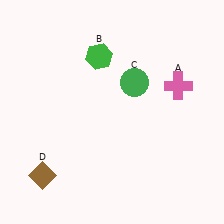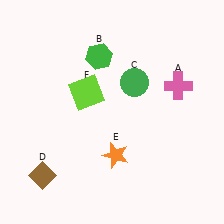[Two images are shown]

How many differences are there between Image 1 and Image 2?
There are 2 differences between the two images.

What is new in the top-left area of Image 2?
A lime square (F) was added in the top-left area of Image 2.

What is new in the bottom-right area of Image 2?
An orange star (E) was added in the bottom-right area of Image 2.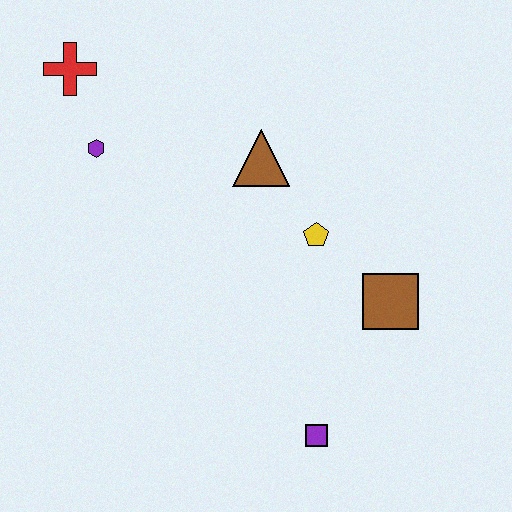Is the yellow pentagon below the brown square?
No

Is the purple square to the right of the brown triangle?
Yes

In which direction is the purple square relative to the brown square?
The purple square is below the brown square.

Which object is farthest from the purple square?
The red cross is farthest from the purple square.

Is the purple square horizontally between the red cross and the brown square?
Yes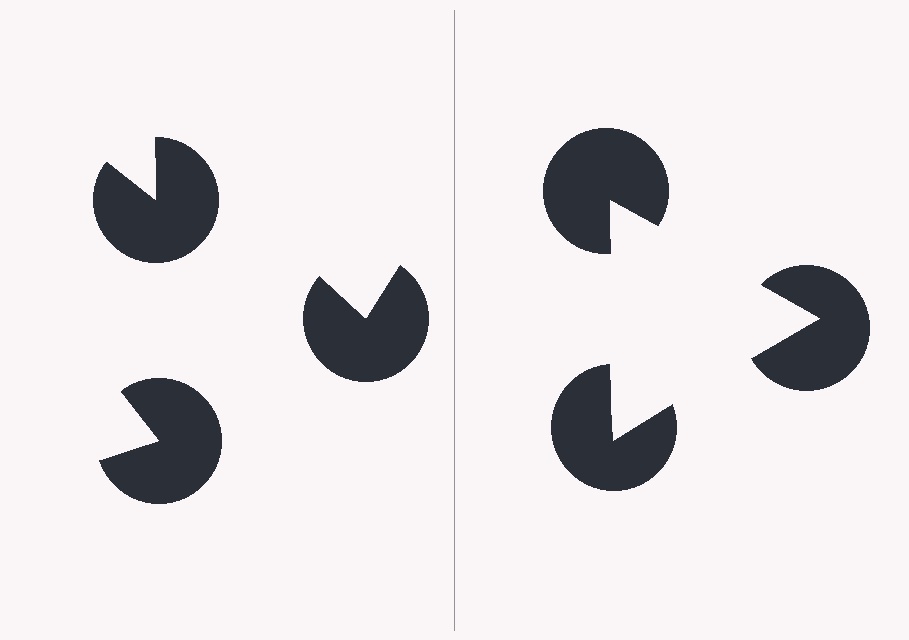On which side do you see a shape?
An illusory triangle appears on the right side. On the left side the wedge cuts are rotated, so no coherent shape forms.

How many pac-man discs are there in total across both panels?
6 — 3 on each side.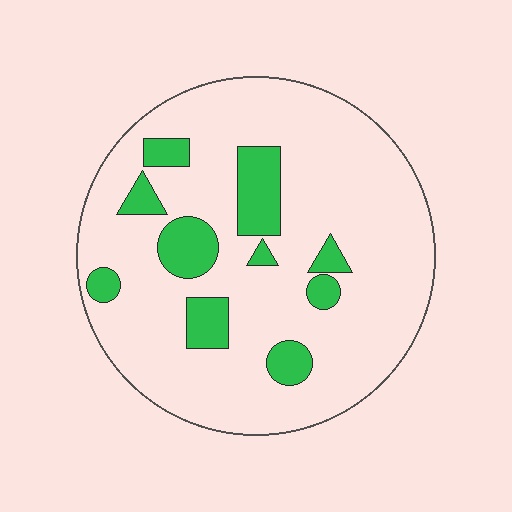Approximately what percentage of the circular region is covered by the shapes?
Approximately 15%.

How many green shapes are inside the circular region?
10.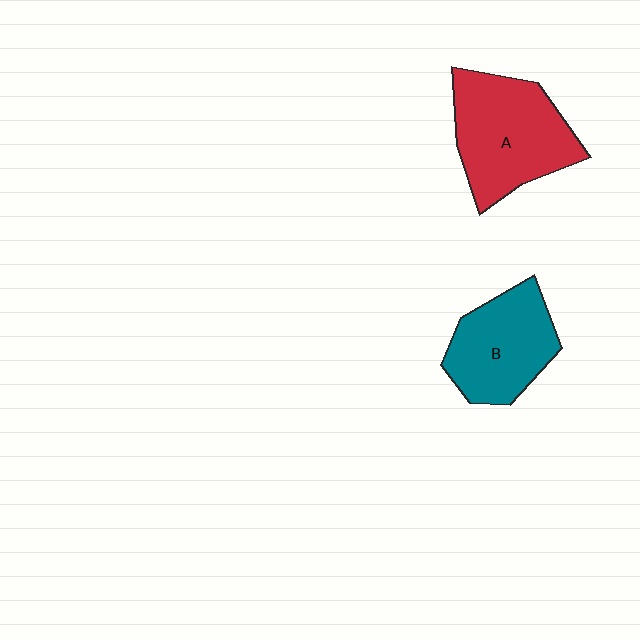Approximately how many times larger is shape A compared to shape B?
Approximately 1.2 times.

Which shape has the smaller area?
Shape B (teal).